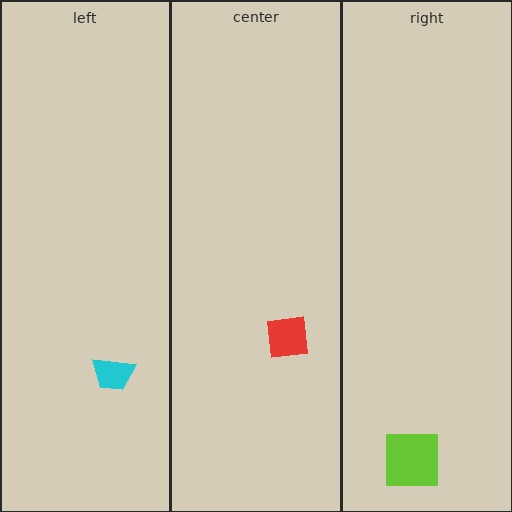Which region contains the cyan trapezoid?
The left region.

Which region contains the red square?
The center region.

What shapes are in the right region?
The lime square.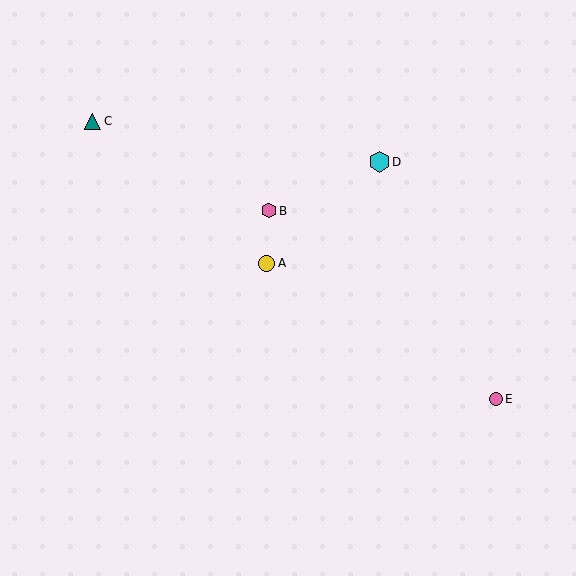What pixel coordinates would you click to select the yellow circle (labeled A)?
Click at (267, 263) to select the yellow circle A.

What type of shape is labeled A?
Shape A is a yellow circle.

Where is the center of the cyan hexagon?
The center of the cyan hexagon is at (379, 162).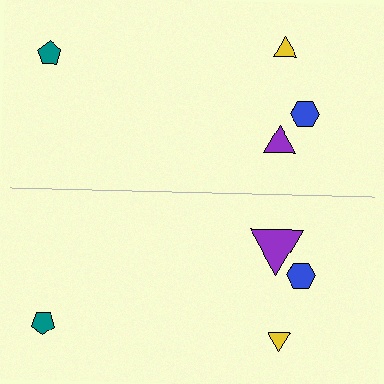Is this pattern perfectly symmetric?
No, the pattern is not perfectly symmetric. The purple triangle on the bottom side has a different size than its mirror counterpart.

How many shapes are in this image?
There are 8 shapes in this image.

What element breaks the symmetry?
The purple triangle on the bottom side has a different size than its mirror counterpart.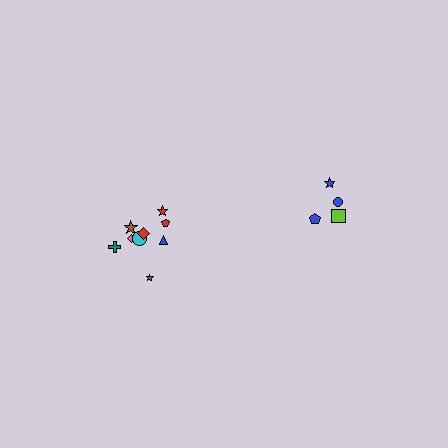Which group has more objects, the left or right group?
The left group.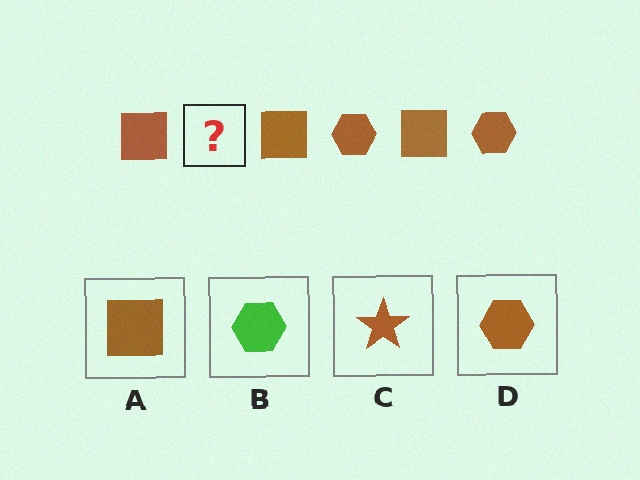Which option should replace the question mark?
Option D.